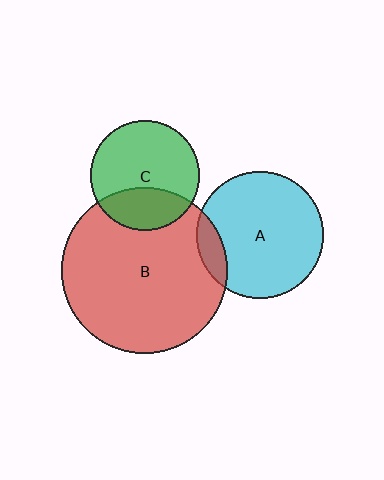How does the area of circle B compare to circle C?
Approximately 2.3 times.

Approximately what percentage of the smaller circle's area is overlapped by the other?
Approximately 30%.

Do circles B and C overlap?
Yes.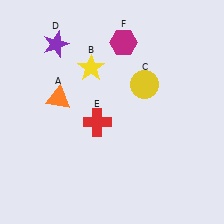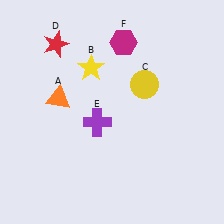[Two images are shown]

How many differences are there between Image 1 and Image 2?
There are 2 differences between the two images.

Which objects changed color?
D changed from purple to red. E changed from red to purple.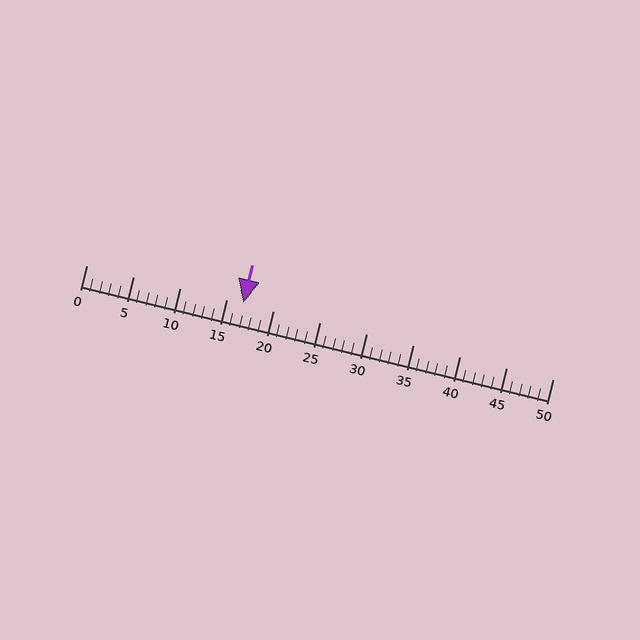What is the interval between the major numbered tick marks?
The major tick marks are spaced 5 units apart.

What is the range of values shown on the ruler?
The ruler shows values from 0 to 50.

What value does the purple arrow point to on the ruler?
The purple arrow points to approximately 17.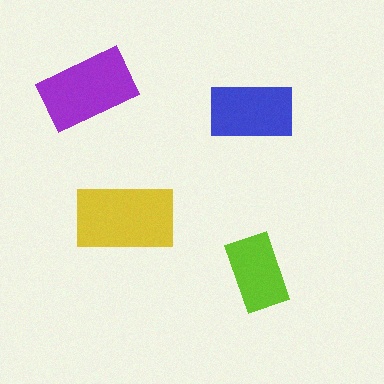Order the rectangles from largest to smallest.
the yellow one, the purple one, the blue one, the lime one.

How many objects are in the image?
There are 4 objects in the image.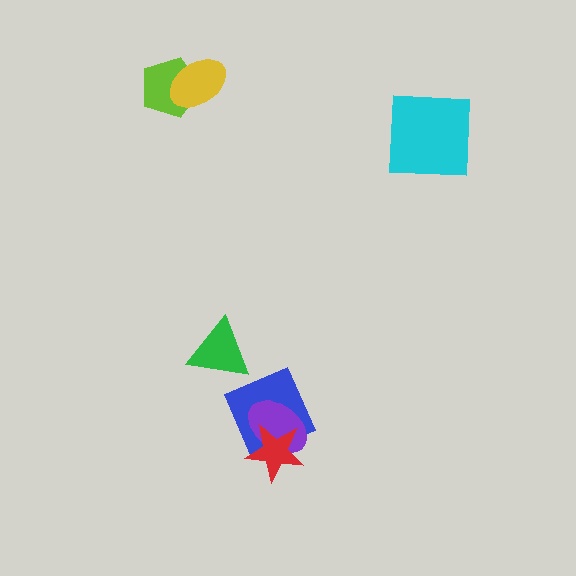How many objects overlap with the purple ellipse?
2 objects overlap with the purple ellipse.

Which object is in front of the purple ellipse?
The red star is in front of the purple ellipse.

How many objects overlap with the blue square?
2 objects overlap with the blue square.